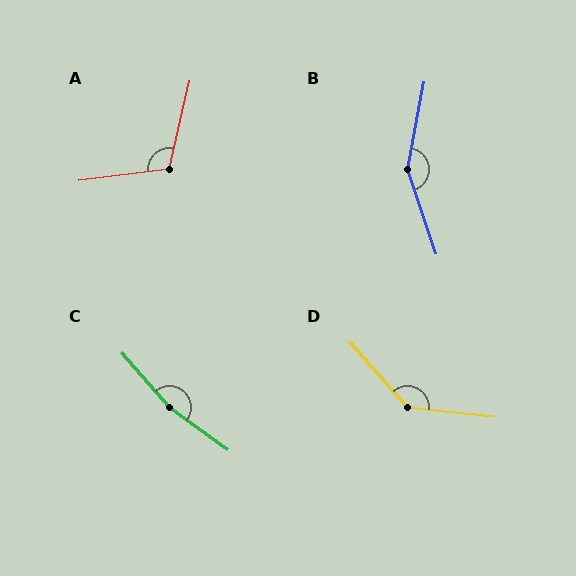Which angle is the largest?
C, at approximately 167 degrees.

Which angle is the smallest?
A, at approximately 110 degrees.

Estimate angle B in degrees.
Approximately 150 degrees.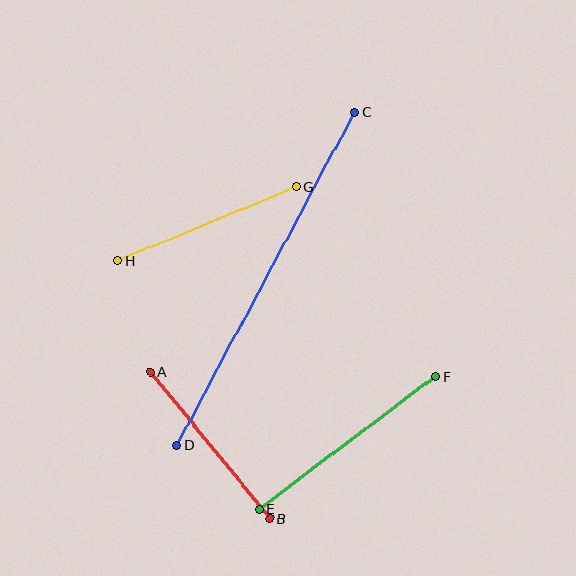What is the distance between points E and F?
The distance is approximately 221 pixels.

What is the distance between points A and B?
The distance is approximately 189 pixels.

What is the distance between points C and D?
The distance is approximately 378 pixels.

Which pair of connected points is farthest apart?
Points C and D are farthest apart.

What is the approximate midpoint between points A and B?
The midpoint is at approximately (210, 445) pixels.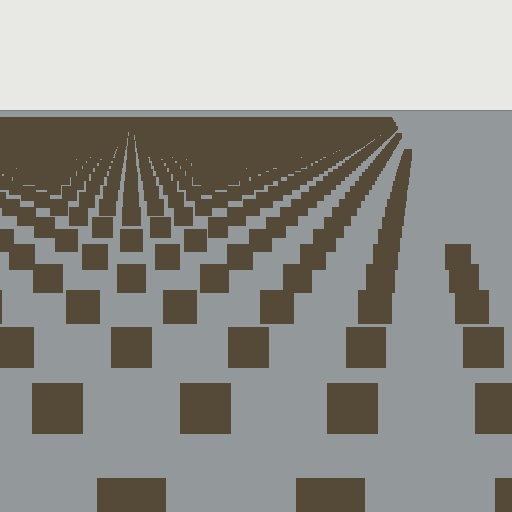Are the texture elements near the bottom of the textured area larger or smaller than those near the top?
Larger. Near the bottom, elements are closer to the viewer and appear at a bigger on-screen size.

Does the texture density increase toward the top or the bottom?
Density increases toward the top.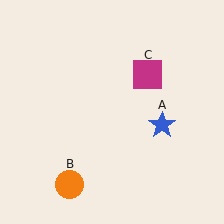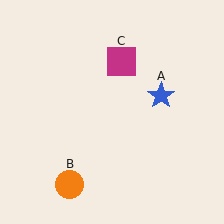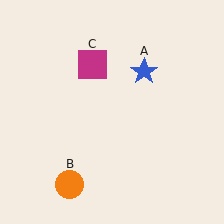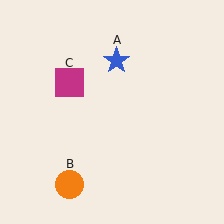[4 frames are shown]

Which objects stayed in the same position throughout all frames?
Orange circle (object B) remained stationary.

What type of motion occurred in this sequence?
The blue star (object A), magenta square (object C) rotated counterclockwise around the center of the scene.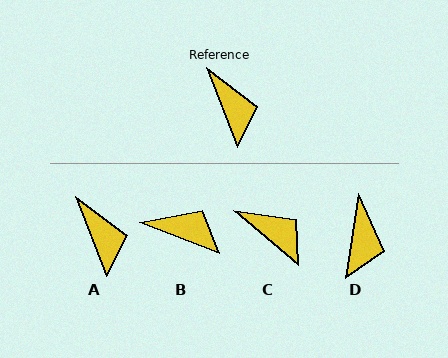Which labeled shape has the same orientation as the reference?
A.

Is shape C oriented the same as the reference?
No, it is off by about 28 degrees.